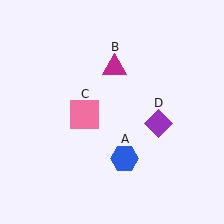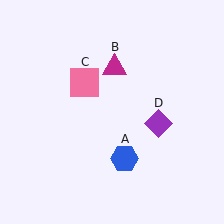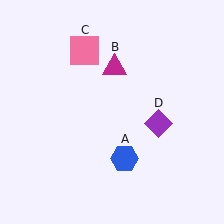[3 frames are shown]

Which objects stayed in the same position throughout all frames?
Blue hexagon (object A) and magenta triangle (object B) and purple diamond (object D) remained stationary.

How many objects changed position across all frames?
1 object changed position: pink square (object C).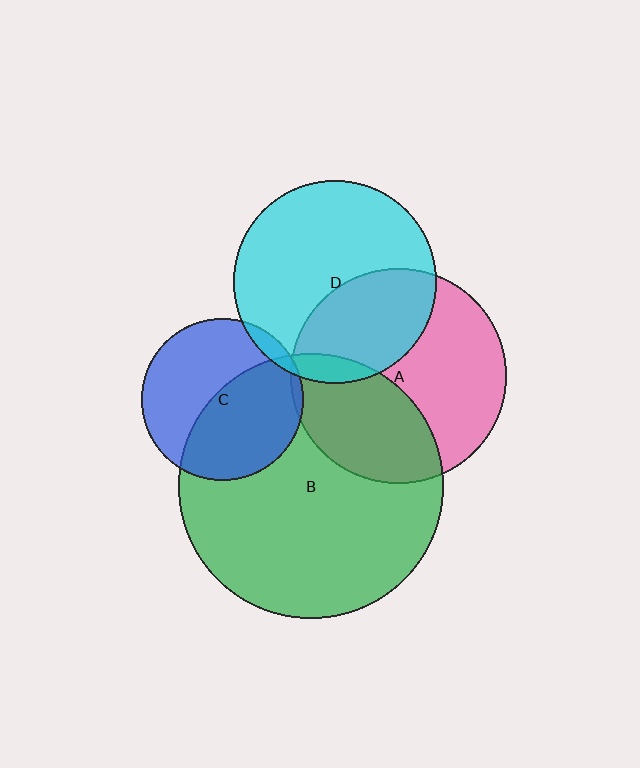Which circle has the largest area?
Circle B (green).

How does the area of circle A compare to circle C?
Approximately 1.8 times.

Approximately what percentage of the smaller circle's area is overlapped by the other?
Approximately 5%.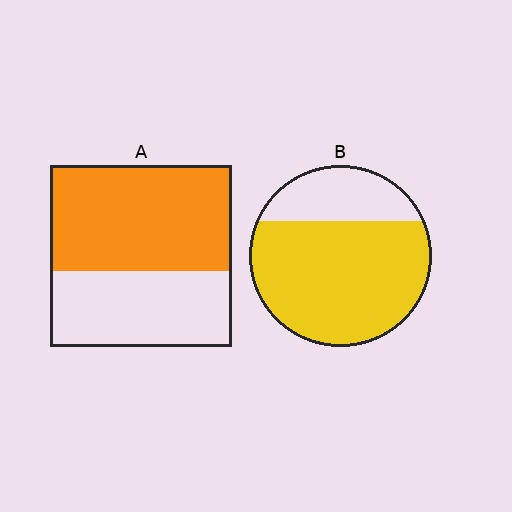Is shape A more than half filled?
Yes.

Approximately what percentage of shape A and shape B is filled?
A is approximately 60% and B is approximately 75%.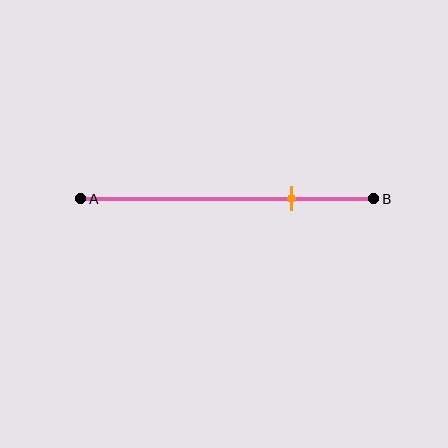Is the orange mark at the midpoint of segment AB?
No, the mark is at about 70% from A, not at the 50% midpoint.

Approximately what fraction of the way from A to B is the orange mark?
The orange mark is approximately 70% of the way from A to B.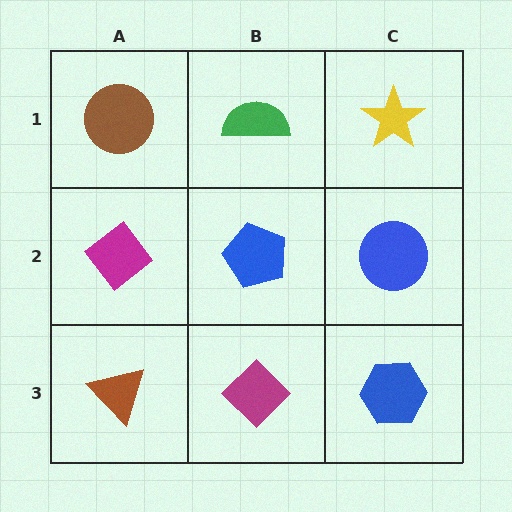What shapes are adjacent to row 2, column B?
A green semicircle (row 1, column B), a magenta diamond (row 3, column B), a magenta diamond (row 2, column A), a blue circle (row 2, column C).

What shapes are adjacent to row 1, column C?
A blue circle (row 2, column C), a green semicircle (row 1, column B).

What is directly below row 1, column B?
A blue pentagon.